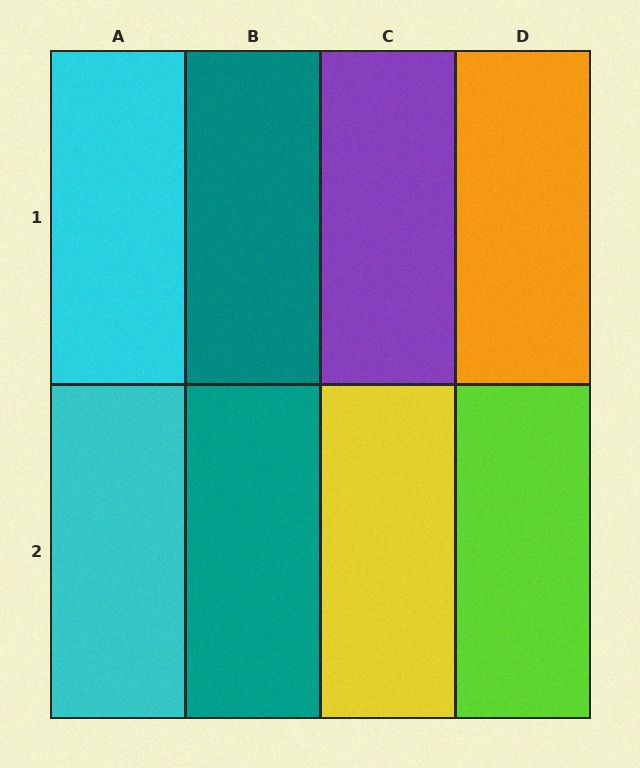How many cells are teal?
2 cells are teal.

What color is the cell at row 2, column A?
Cyan.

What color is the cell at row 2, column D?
Lime.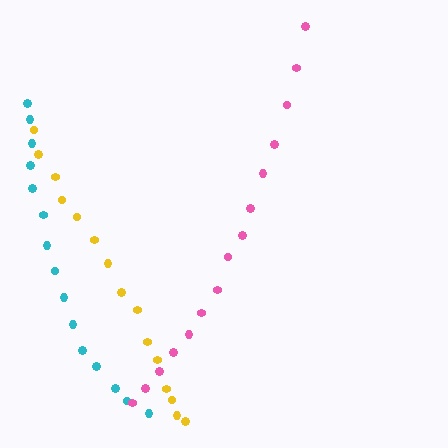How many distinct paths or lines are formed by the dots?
There are 3 distinct paths.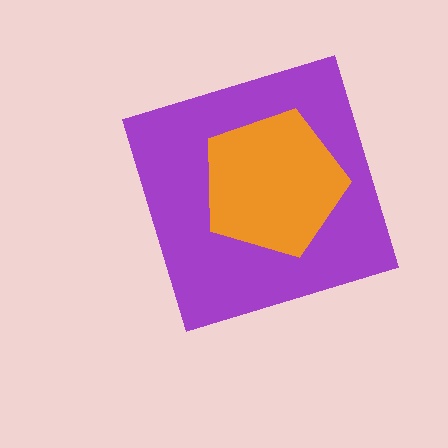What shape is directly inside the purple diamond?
The orange pentagon.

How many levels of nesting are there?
2.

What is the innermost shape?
The orange pentagon.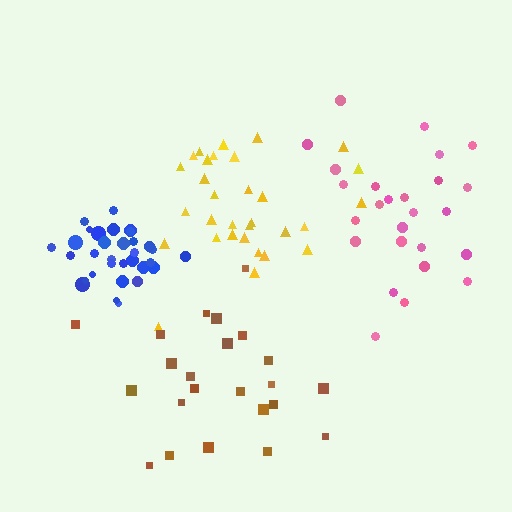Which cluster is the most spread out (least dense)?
Brown.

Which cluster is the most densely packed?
Blue.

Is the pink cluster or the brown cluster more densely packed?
Pink.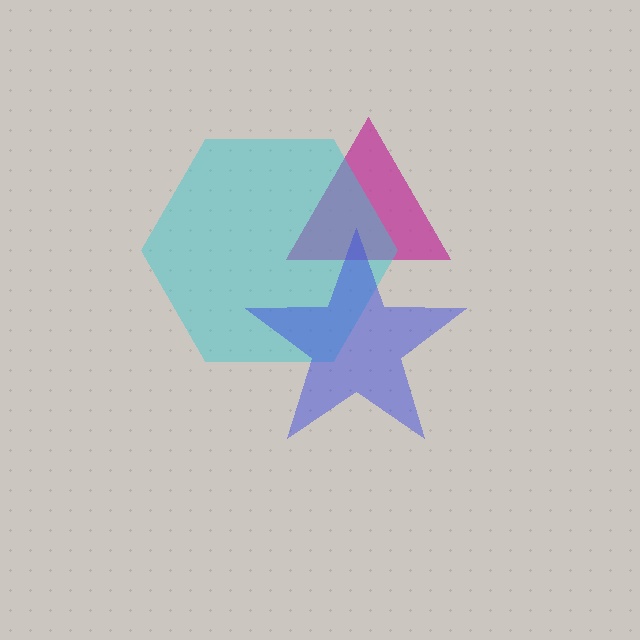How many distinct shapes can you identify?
There are 3 distinct shapes: a magenta triangle, a cyan hexagon, a blue star.